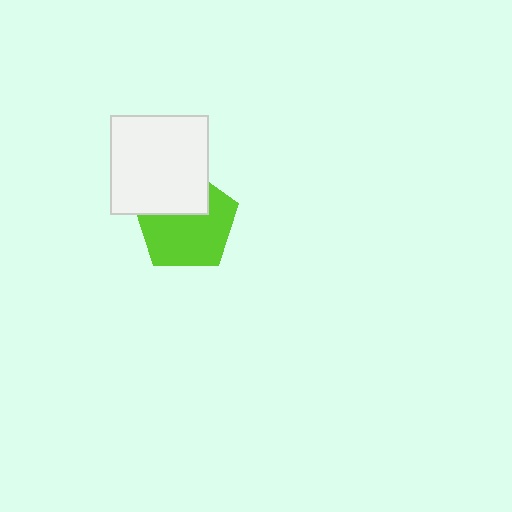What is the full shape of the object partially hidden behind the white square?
The partially hidden object is a lime pentagon.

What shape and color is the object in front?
The object in front is a white square.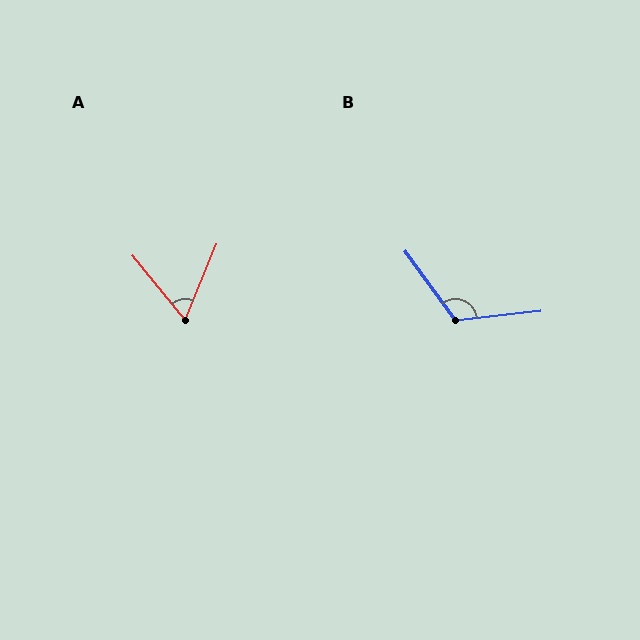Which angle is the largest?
B, at approximately 120 degrees.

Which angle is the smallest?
A, at approximately 62 degrees.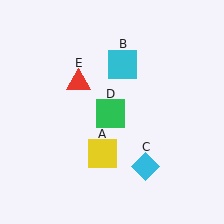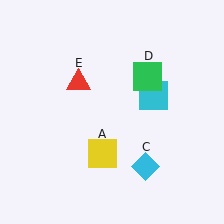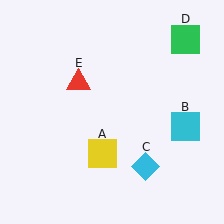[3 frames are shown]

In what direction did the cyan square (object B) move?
The cyan square (object B) moved down and to the right.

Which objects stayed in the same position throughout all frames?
Yellow square (object A) and cyan diamond (object C) and red triangle (object E) remained stationary.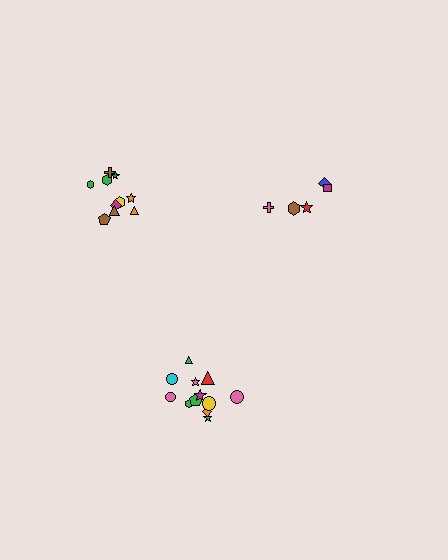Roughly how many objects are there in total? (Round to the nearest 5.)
Roughly 25 objects in total.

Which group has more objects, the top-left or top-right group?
The top-left group.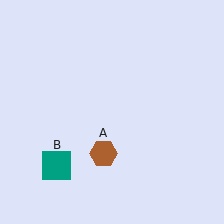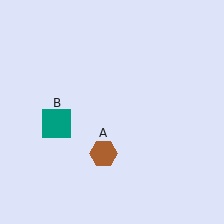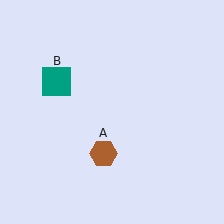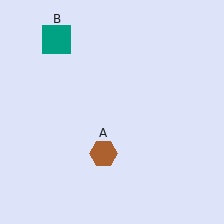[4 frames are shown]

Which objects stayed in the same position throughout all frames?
Brown hexagon (object A) remained stationary.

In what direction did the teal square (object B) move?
The teal square (object B) moved up.